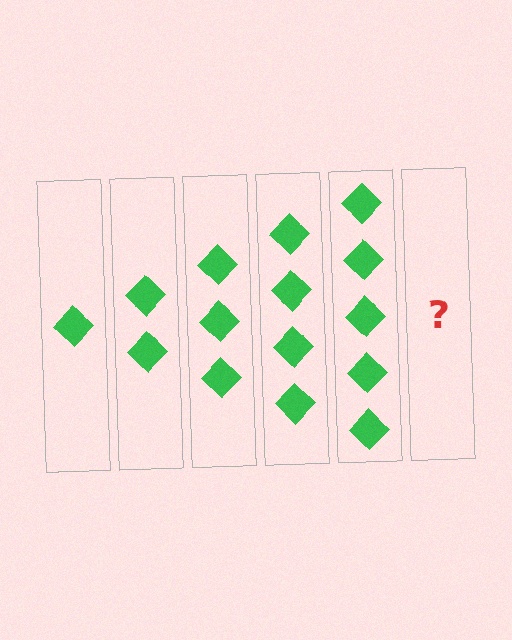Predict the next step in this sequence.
The next step is 6 diamonds.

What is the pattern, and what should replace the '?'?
The pattern is that each step adds one more diamond. The '?' should be 6 diamonds.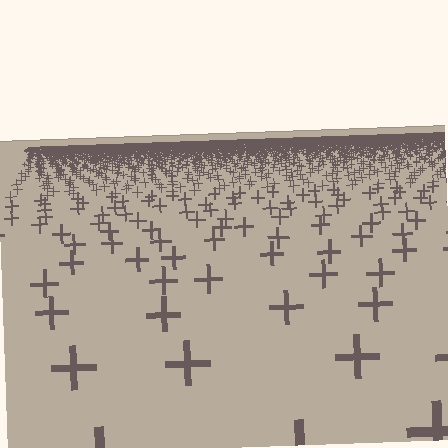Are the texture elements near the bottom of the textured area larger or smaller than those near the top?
Larger. Near the bottom, elements are closer to the viewer and appear at a bigger on-screen size.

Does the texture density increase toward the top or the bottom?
Density increases toward the top.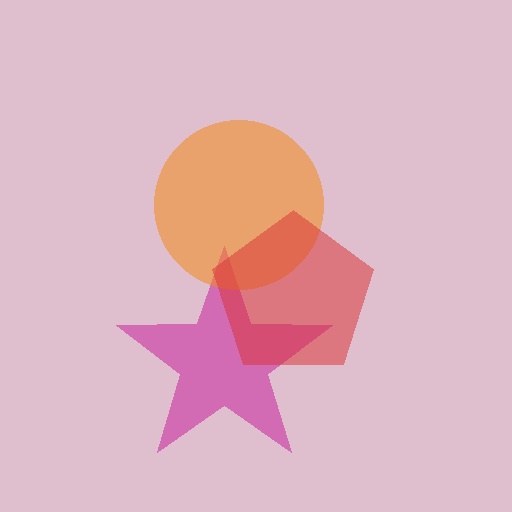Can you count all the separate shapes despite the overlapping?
Yes, there are 3 separate shapes.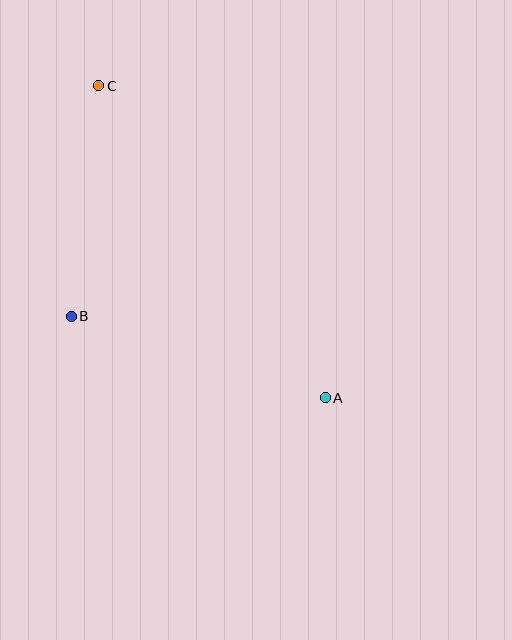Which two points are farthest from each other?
Points A and C are farthest from each other.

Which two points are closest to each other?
Points B and C are closest to each other.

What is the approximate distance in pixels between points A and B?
The distance between A and B is approximately 266 pixels.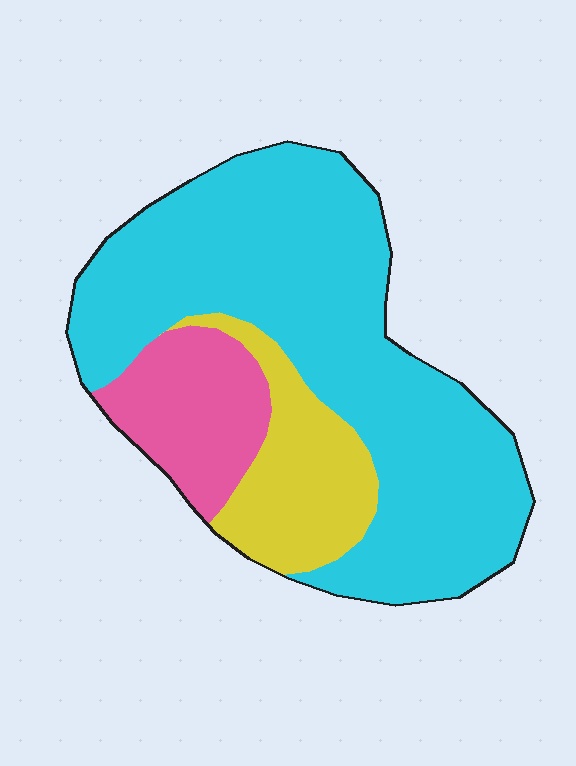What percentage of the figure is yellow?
Yellow takes up about one sixth (1/6) of the figure.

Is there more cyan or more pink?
Cyan.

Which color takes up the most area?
Cyan, at roughly 65%.